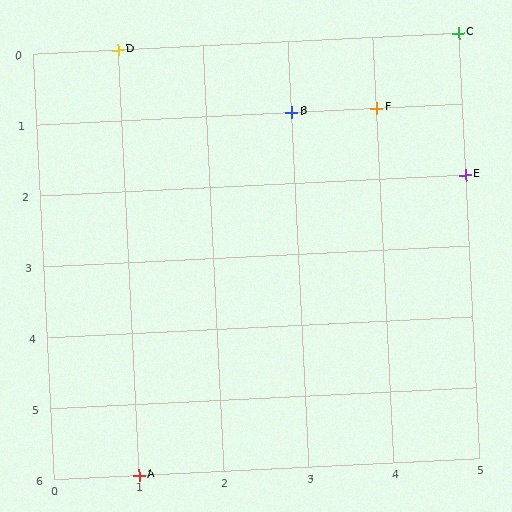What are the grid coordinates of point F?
Point F is at grid coordinates (4, 1).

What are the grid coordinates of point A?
Point A is at grid coordinates (1, 6).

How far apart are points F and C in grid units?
Points F and C are 1 column and 1 row apart (about 1.4 grid units diagonally).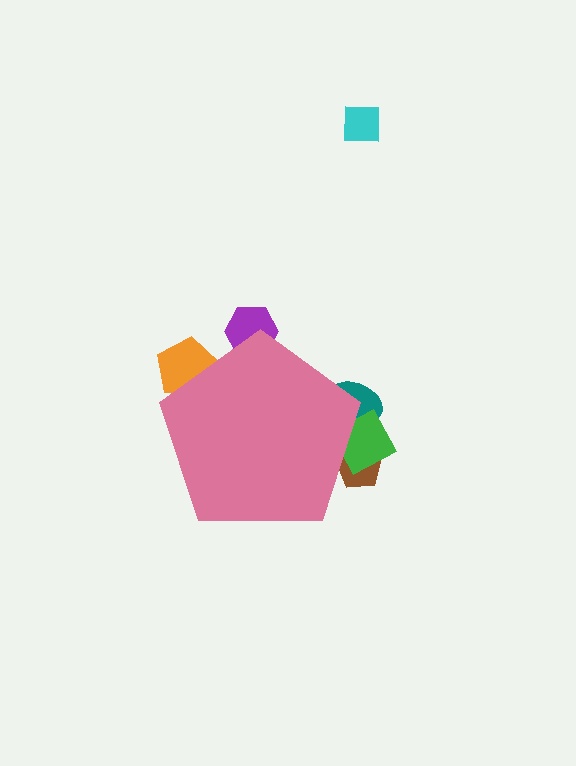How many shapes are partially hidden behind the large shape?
5 shapes are partially hidden.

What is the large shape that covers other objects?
A pink pentagon.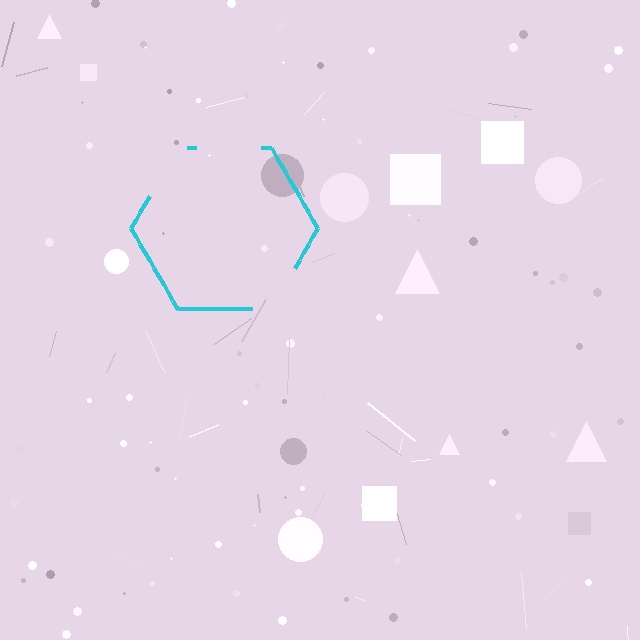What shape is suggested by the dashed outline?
The dashed outline suggests a hexagon.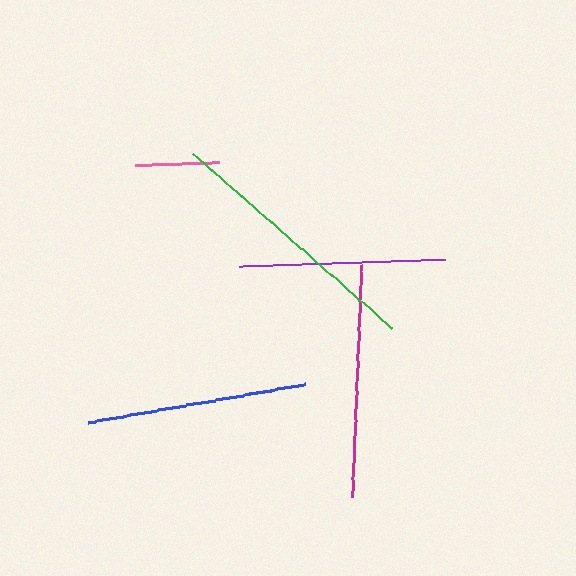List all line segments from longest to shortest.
From longest to shortest: green, magenta, blue, purple, pink.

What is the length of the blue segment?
The blue segment is approximately 220 pixels long.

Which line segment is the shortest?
The pink line is the shortest at approximately 84 pixels.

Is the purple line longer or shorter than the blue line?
The blue line is longer than the purple line.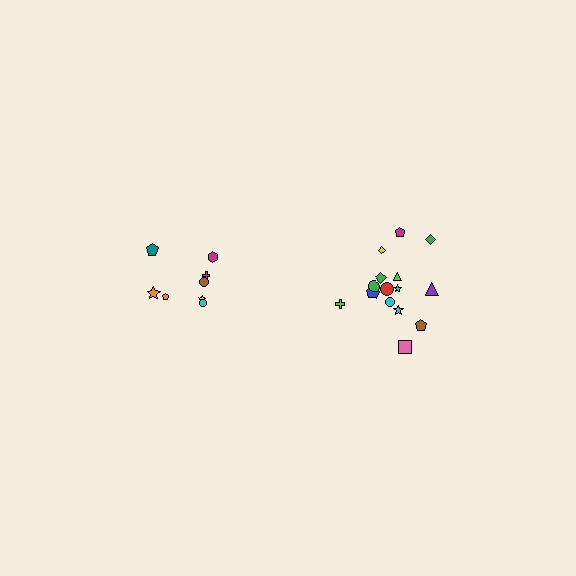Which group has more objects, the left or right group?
The right group.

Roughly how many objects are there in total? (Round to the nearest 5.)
Roughly 25 objects in total.